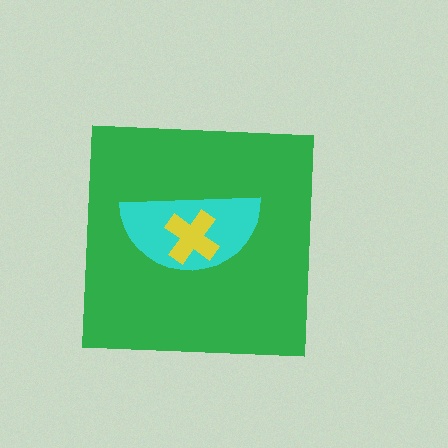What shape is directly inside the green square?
The cyan semicircle.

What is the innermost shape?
The yellow cross.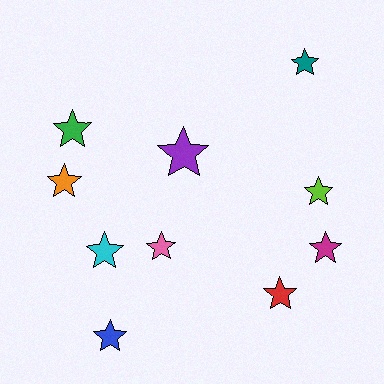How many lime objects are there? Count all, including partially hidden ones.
There is 1 lime object.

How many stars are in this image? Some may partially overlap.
There are 10 stars.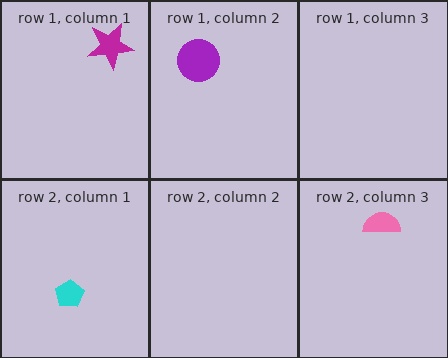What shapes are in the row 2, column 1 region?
The cyan pentagon.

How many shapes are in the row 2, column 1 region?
1.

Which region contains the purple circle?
The row 1, column 2 region.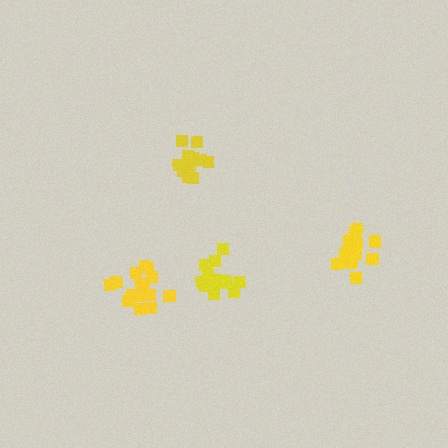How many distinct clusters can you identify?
There are 4 distinct clusters.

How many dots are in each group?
Group 1: 18 dots, Group 2: 16 dots, Group 3: 17 dots, Group 4: 13 dots (64 total).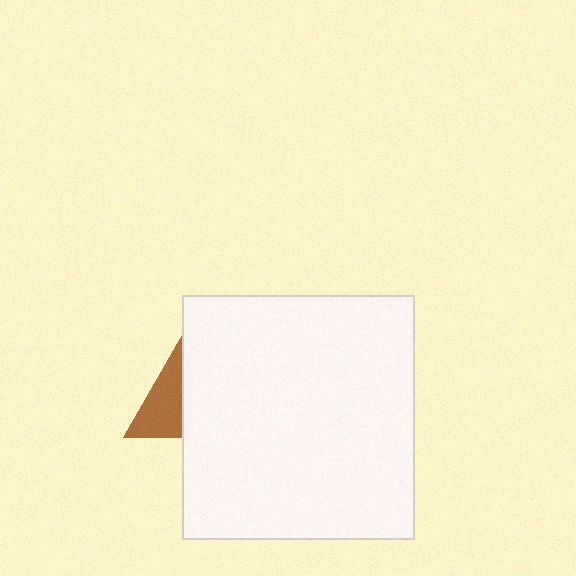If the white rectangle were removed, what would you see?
You would see the complete brown triangle.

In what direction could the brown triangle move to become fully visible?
The brown triangle could move left. That would shift it out from behind the white rectangle entirely.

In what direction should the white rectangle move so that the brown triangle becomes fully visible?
The white rectangle should move right. That is the shortest direction to clear the overlap and leave the brown triangle fully visible.